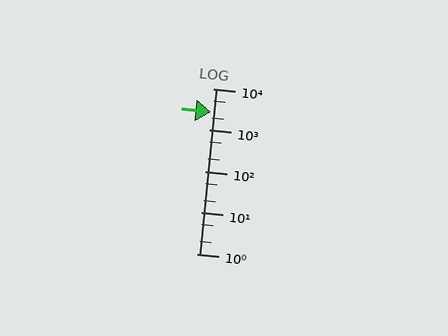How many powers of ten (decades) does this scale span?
The scale spans 4 decades, from 1 to 10000.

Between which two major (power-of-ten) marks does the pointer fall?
The pointer is between 1000 and 10000.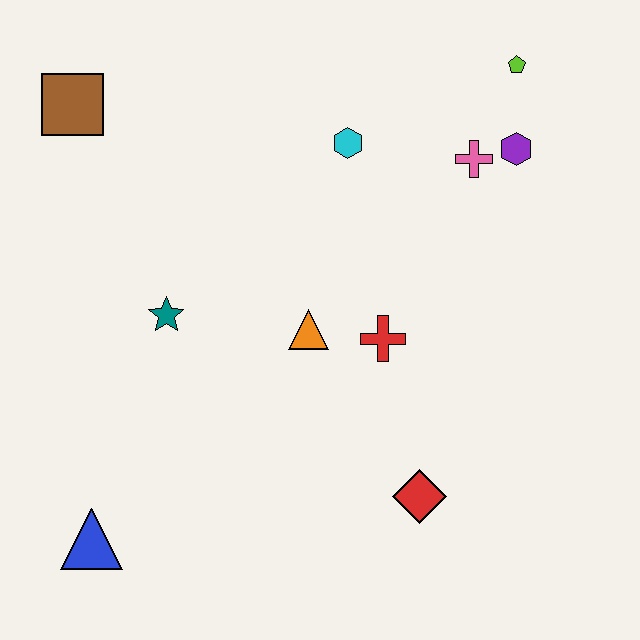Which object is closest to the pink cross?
The purple hexagon is closest to the pink cross.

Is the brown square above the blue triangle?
Yes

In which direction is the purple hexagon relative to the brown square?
The purple hexagon is to the right of the brown square.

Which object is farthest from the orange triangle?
The lime pentagon is farthest from the orange triangle.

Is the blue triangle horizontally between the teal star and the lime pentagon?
No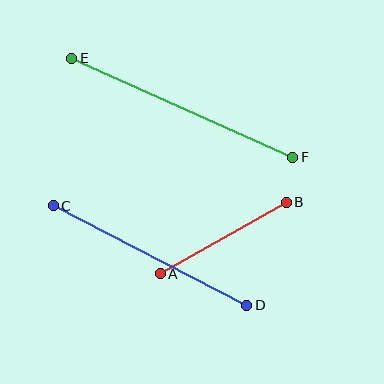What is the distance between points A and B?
The distance is approximately 145 pixels.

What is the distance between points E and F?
The distance is approximately 242 pixels.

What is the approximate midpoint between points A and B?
The midpoint is at approximately (223, 238) pixels.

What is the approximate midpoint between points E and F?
The midpoint is at approximately (182, 108) pixels.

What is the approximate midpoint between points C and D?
The midpoint is at approximately (150, 256) pixels.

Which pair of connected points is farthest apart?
Points E and F are farthest apart.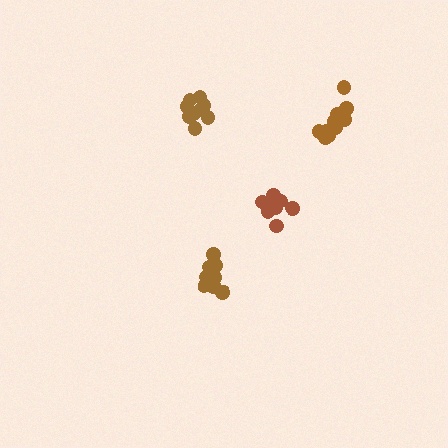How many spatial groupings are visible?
There are 4 spatial groupings.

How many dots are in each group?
Group 1: 9 dots, Group 2: 9 dots, Group 3: 9 dots, Group 4: 13 dots (40 total).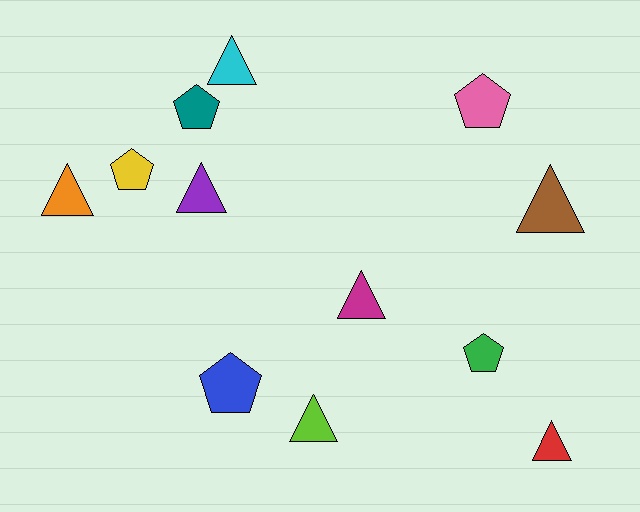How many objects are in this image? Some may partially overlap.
There are 12 objects.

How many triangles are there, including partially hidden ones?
There are 7 triangles.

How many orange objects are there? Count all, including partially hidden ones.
There is 1 orange object.